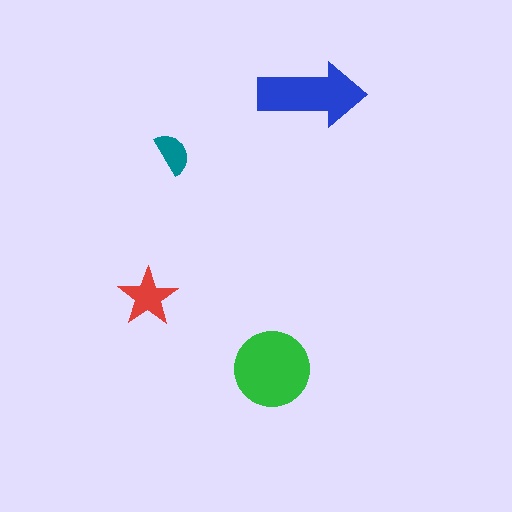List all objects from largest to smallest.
The green circle, the blue arrow, the red star, the teal semicircle.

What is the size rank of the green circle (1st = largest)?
1st.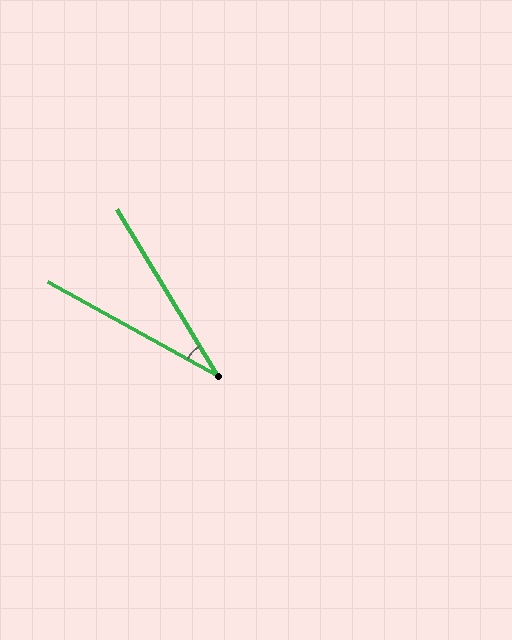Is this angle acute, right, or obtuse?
It is acute.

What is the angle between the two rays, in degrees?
Approximately 30 degrees.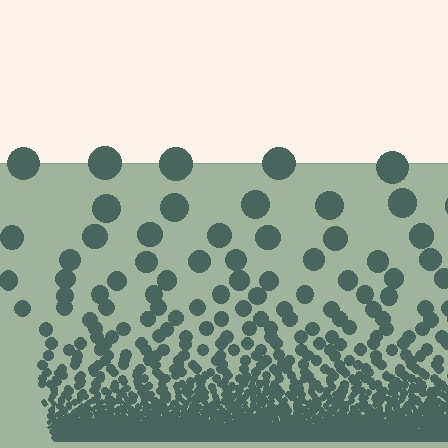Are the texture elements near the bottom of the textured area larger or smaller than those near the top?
Smaller. The gradient is inverted — elements near the bottom are smaller and denser.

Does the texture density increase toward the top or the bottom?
Density increases toward the bottom.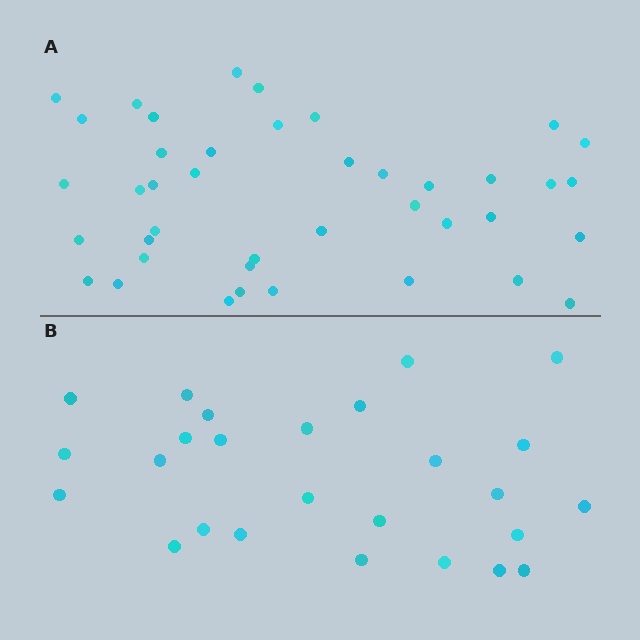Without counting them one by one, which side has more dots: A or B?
Region A (the top region) has more dots.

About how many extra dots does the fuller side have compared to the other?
Region A has approximately 15 more dots than region B.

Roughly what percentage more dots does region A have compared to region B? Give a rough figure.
About 60% more.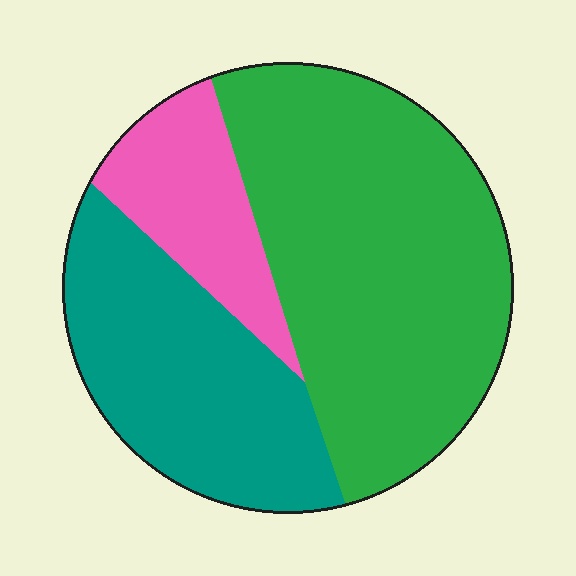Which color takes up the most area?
Green, at roughly 55%.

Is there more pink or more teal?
Teal.